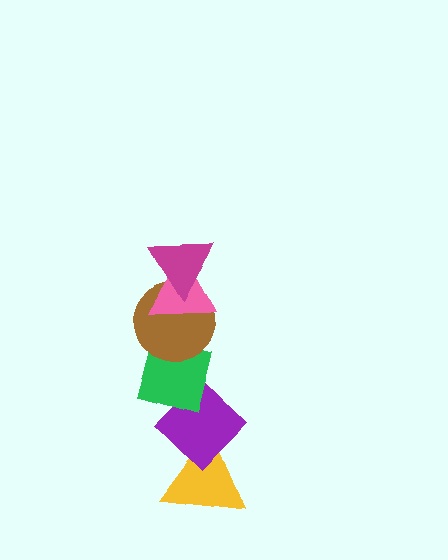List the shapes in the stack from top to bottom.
From top to bottom: the magenta triangle, the pink triangle, the brown circle, the green square, the purple diamond, the yellow triangle.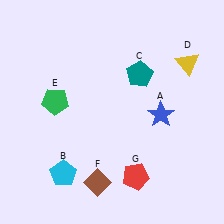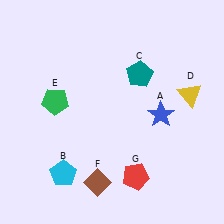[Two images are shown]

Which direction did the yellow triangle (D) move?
The yellow triangle (D) moved down.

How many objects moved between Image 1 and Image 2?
1 object moved between the two images.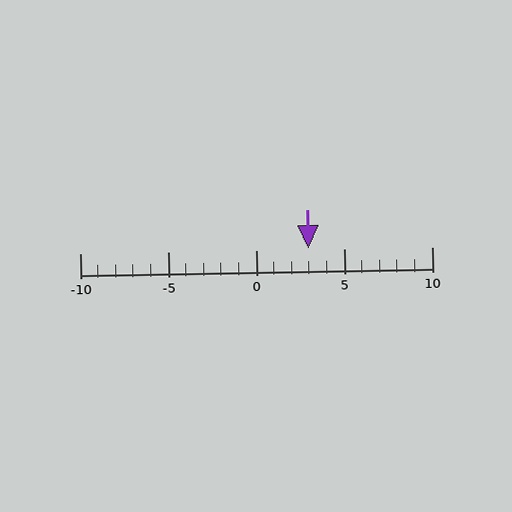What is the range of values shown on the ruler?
The ruler shows values from -10 to 10.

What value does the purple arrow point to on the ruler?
The purple arrow points to approximately 3.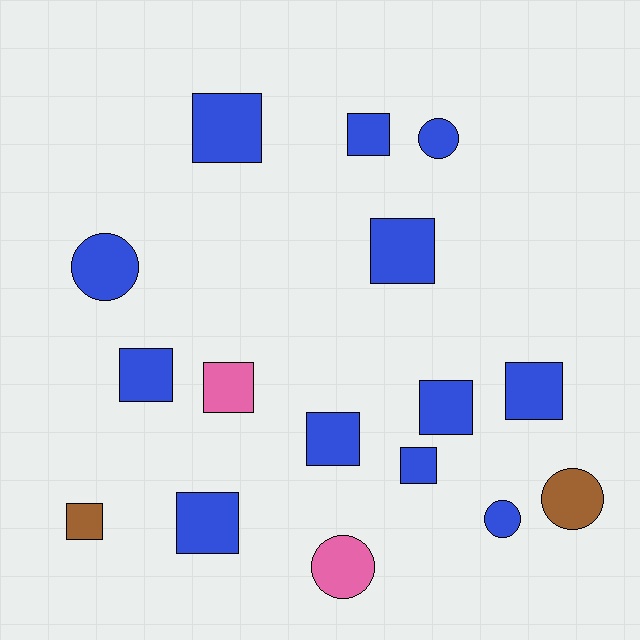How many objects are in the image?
There are 16 objects.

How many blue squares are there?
There are 9 blue squares.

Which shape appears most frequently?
Square, with 11 objects.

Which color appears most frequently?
Blue, with 12 objects.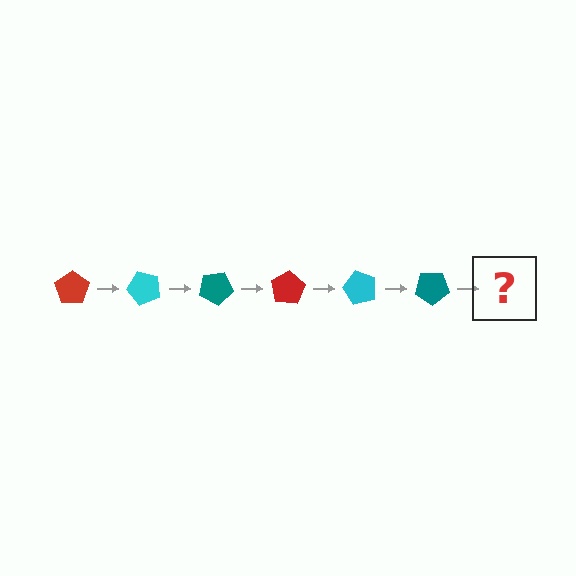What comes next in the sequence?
The next element should be a red pentagon, rotated 300 degrees from the start.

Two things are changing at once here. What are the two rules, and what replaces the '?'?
The two rules are that it rotates 50 degrees each step and the color cycles through red, cyan, and teal. The '?' should be a red pentagon, rotated 300 degrees from the start.